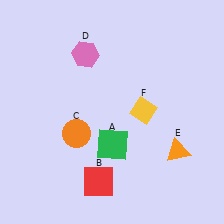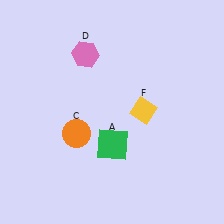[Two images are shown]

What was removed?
The red square (B), the orange triangle (E) were removed in Image 2.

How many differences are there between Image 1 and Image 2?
There are 2 differences between the two images.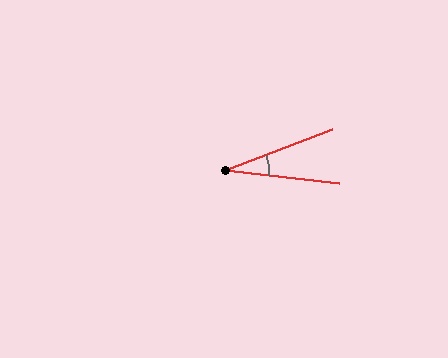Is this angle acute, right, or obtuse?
It is acute.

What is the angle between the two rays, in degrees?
Approximately 28 degrees.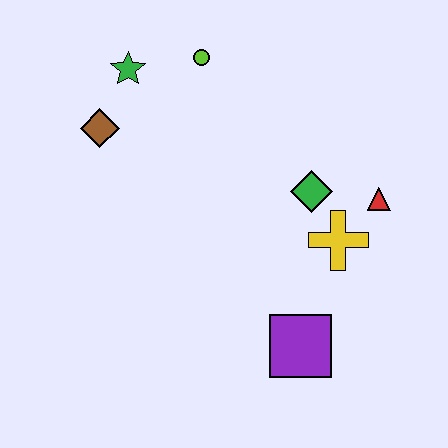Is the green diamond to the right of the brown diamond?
Yes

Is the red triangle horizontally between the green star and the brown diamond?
No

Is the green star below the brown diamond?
No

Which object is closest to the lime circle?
The green star is closest to the lime circle.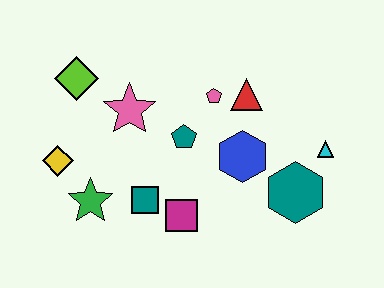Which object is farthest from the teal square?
The cyan triangle is farthest from the teal square.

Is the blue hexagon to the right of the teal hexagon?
No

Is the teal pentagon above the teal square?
Yes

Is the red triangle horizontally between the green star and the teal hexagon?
Yes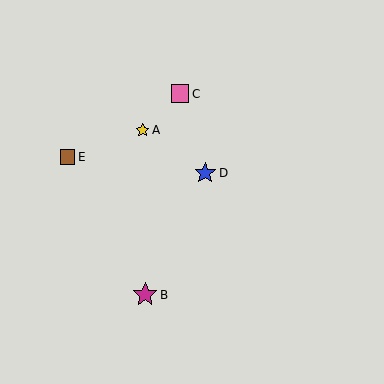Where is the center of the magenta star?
The center of the magenta star is at (145, 295).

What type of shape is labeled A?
Shape A is a yellow star.